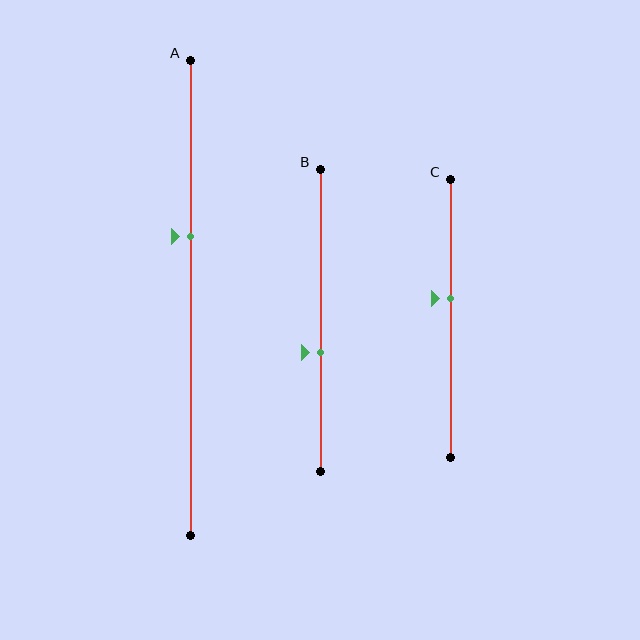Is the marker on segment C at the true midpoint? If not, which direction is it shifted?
No, the marker on segment C is shifted upward by about 7% of the segment length.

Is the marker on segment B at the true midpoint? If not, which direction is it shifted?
No, the marker on segment B is shifted downward by about 11% of the segment length.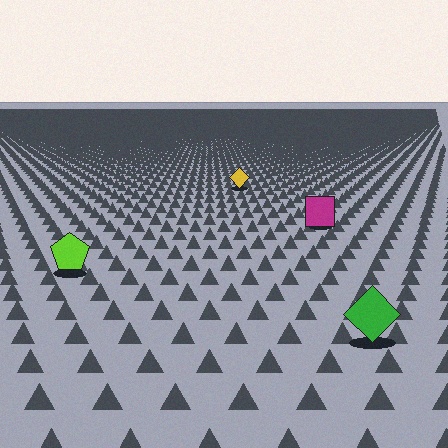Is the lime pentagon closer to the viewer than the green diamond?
No. The green diamond is closer — you can tell from the texture gradient: the ground texture is coarser near it.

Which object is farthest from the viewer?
The yellow diamond is farthest from the viewer. It appears smaller and the ground texture around it is denser.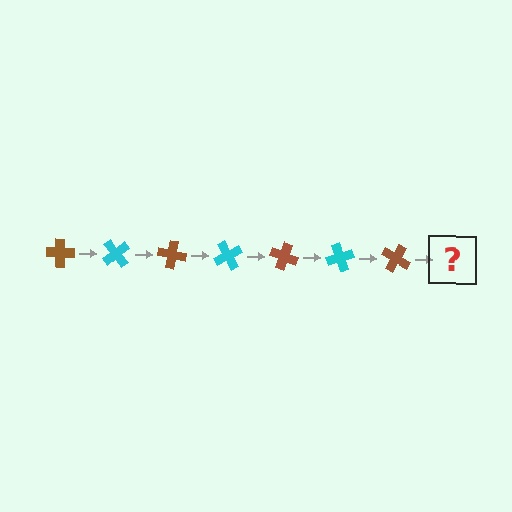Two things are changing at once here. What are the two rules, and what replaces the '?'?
The two rules are that it rotates 50 degrees each step and the color cycles through brown and cyan. The '?' should be a cyan cross, rotated 350 degrees from the start.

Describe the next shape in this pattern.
It should be a cyan cross, rotated 350 degrees from the start.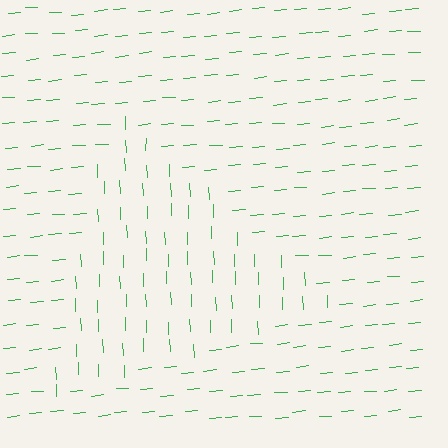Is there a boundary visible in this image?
Yes, there is a texture boundary formed by a change in line orientation.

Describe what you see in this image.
The image is filled with small green line segments. A triangle region in the image has lines oriented differently from the surrounding lines, creating a visible texture boundary.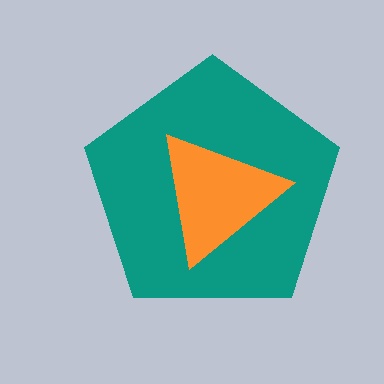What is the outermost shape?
The teal pentagon.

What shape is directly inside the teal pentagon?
The orange triangle.